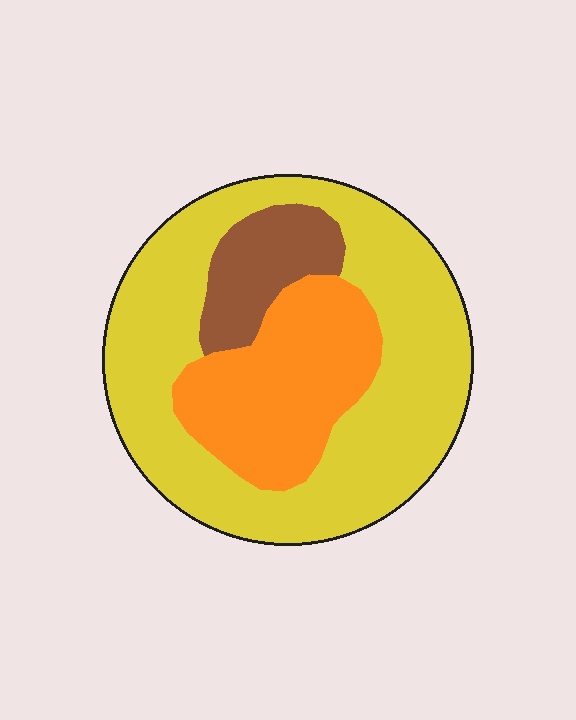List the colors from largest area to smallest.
From largest to smallest: yellow, orange, brown.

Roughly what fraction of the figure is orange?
Orange covers 26% of the figure.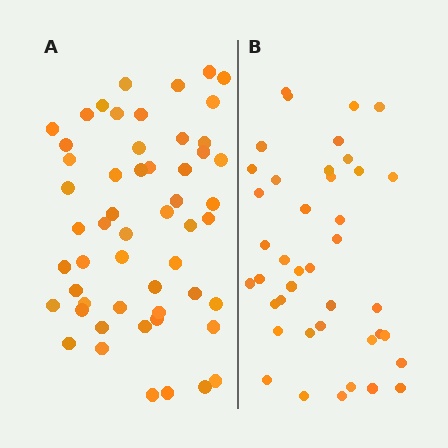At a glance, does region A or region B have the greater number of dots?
Region A (the left region) has more dots.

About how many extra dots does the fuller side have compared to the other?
Region A has approximately 15 more dots than region B.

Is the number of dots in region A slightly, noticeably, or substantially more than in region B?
Region A has noticeably more, but not dramatically so. The ratio is roughly 1.3 to 1.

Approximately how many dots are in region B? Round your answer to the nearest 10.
About 40 dots. (The exact count is 41, which rounds to 40.)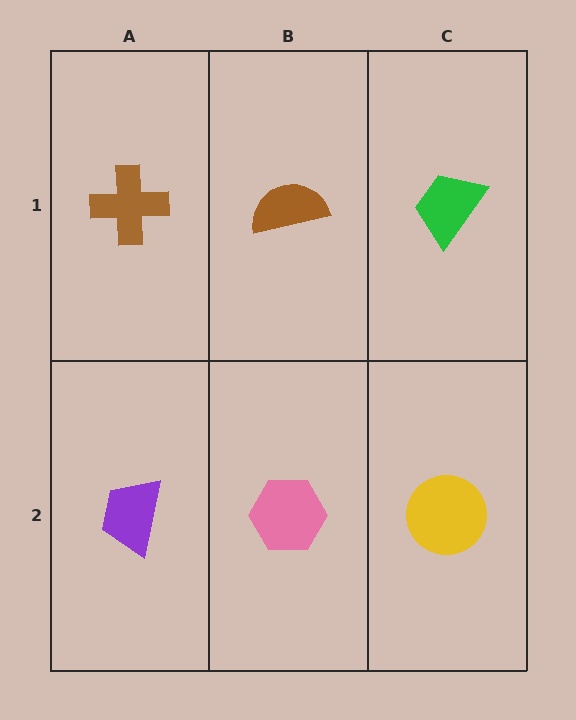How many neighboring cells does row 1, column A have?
2.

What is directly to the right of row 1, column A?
A brown semicircle.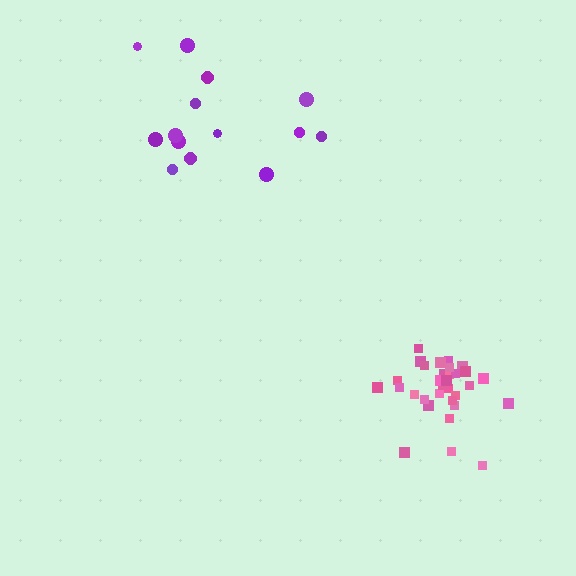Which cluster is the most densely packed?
Pink.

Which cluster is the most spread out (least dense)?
Purple.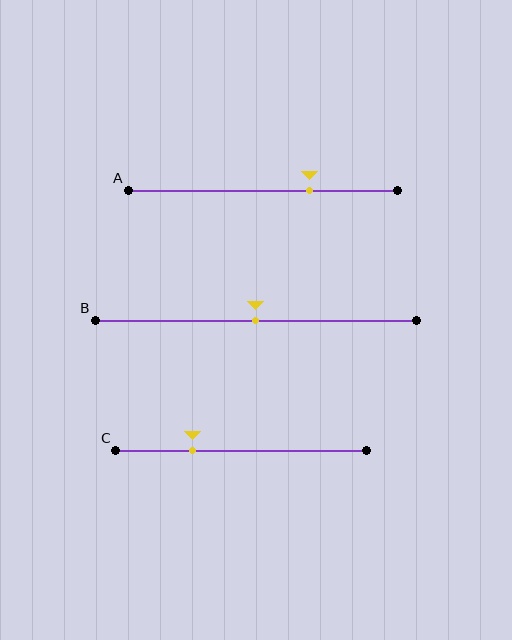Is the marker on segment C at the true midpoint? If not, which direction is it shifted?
No, the marker on segment C is shifted to the left by about 20% of the segment length.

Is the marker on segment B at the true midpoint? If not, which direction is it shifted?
Yes, the marker on segment B is at the true midpoint.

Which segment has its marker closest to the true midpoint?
Segment B has its marker closest to the true midpoint.